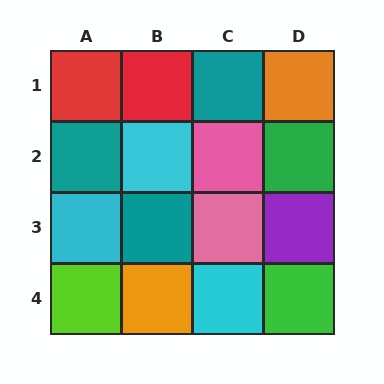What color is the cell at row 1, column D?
Orange.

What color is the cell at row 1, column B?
Red.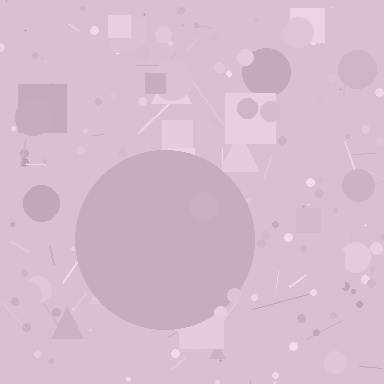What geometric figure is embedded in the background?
A circle is embedded in the background.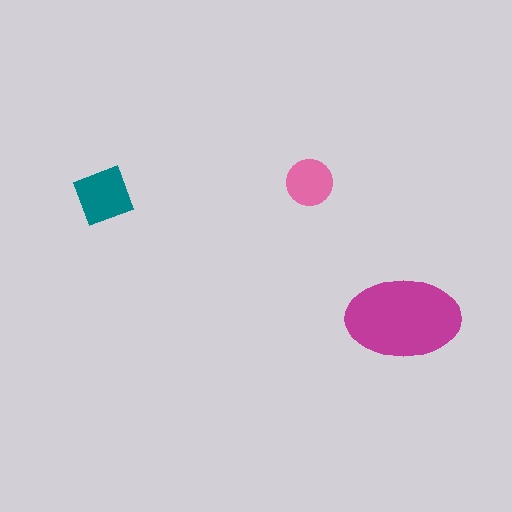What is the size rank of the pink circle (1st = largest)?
3rd.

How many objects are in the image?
There are 3 objects in the image.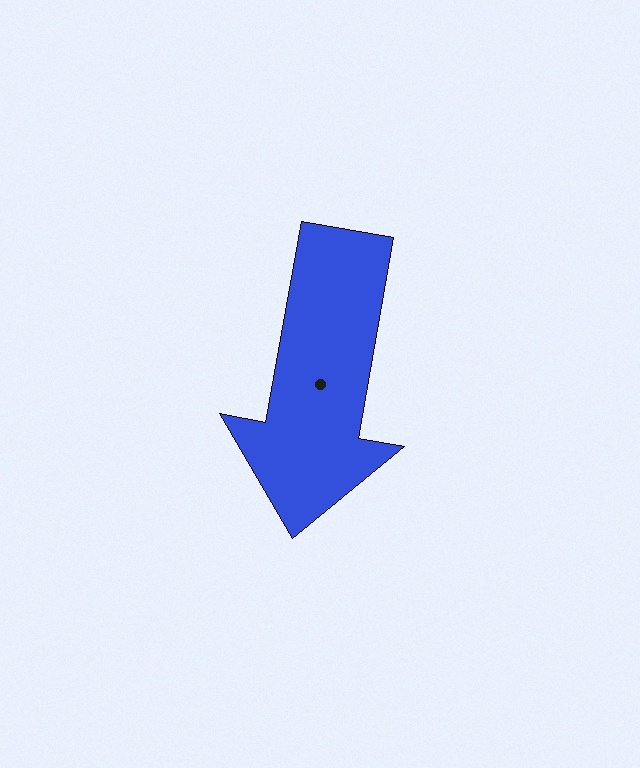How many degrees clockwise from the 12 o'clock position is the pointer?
Approximately 190 degrees.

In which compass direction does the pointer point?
South.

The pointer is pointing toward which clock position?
Roughly 6 o'clock.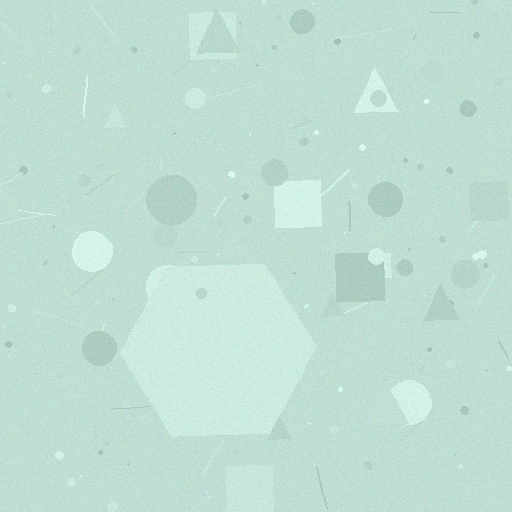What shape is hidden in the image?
A hexagon is hidden in the image.